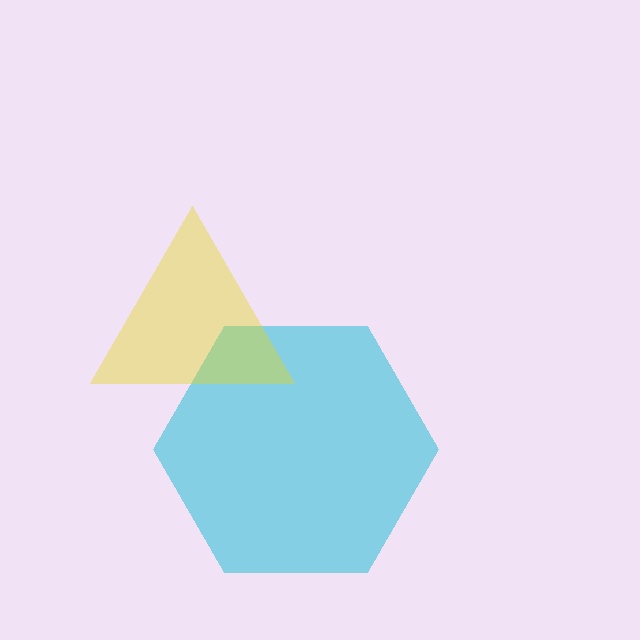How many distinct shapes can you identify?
There are 2 distinct shapes: a cyan hexagon, a yellow triangle.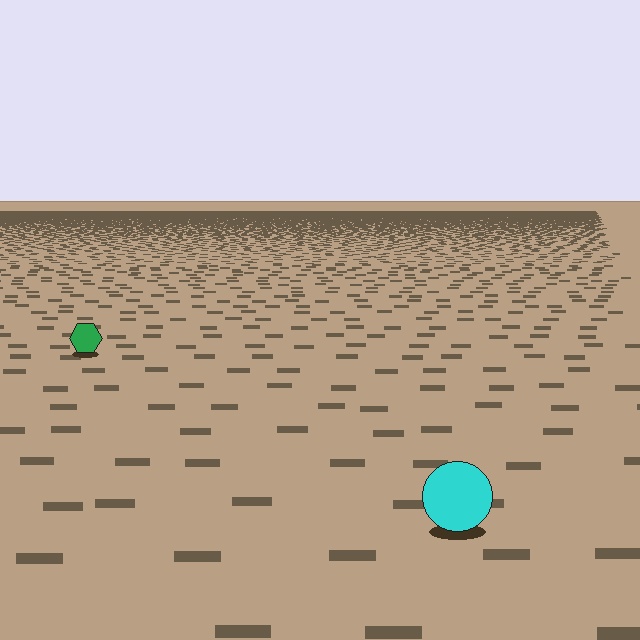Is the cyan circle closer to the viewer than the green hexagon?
Yes. The cyan circle is closer — you can tell from the texture gradient: the ground texture is coarser near it.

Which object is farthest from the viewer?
The green hexagon is farthest from the viewer. It appears smaller and the ground texture around it is denser.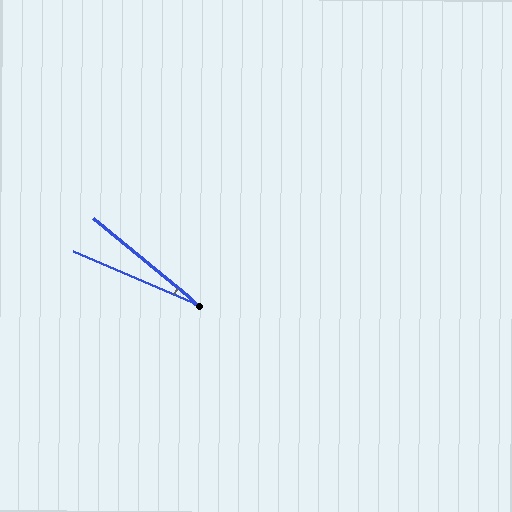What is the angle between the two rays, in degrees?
Approximately 16 degrees.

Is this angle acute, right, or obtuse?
It is acute.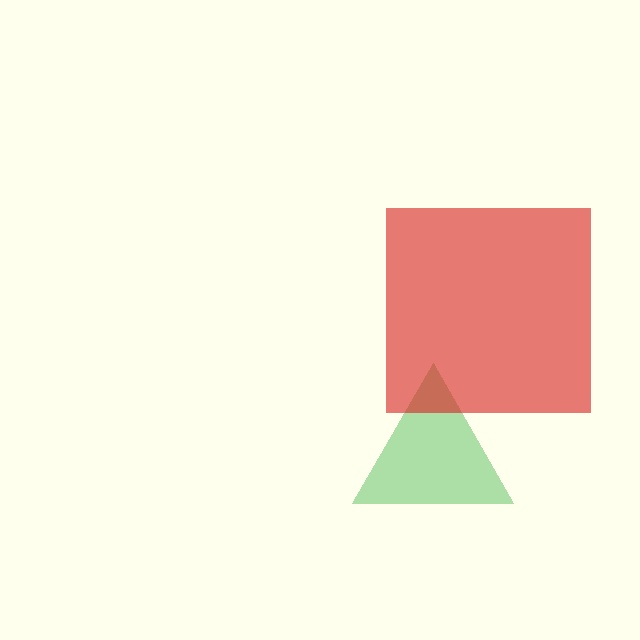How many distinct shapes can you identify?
There are 2 distinct shapes: a green triangle, a red square.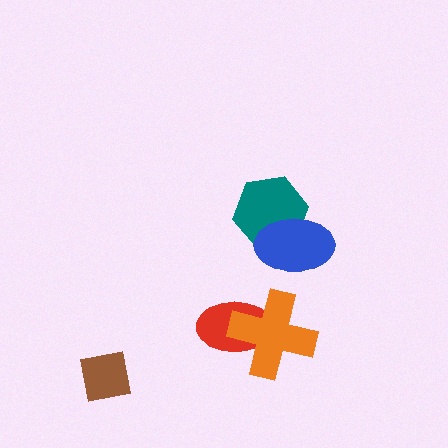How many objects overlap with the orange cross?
1 object overlaps with the orange cross.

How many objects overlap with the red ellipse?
1 object overlaps with the red ellipse.